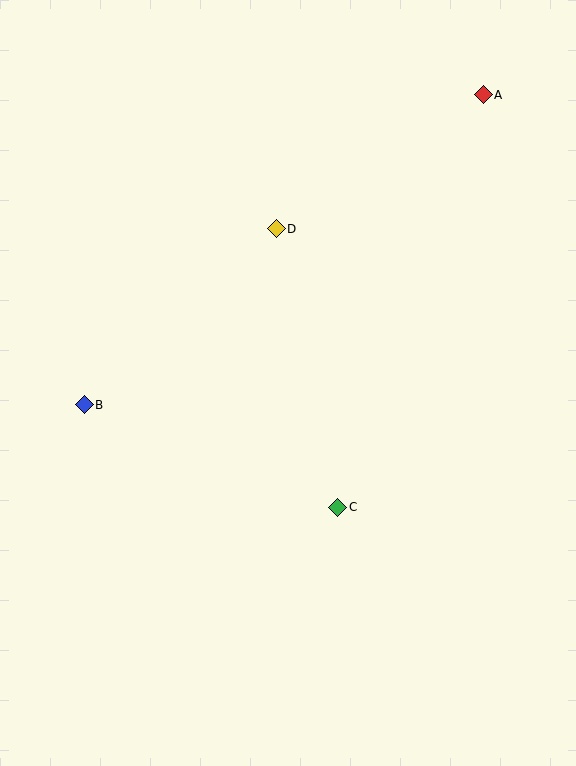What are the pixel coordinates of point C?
Point C is at (338, 507).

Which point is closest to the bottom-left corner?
Point B is closest to the bottom-left corner.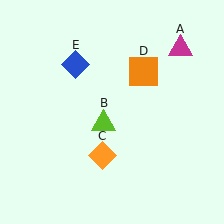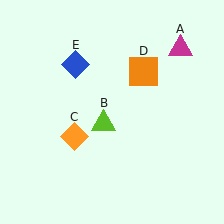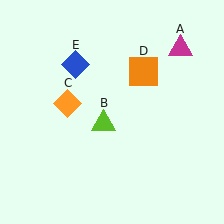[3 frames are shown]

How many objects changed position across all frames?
1 object changed position: orange diamond (object C).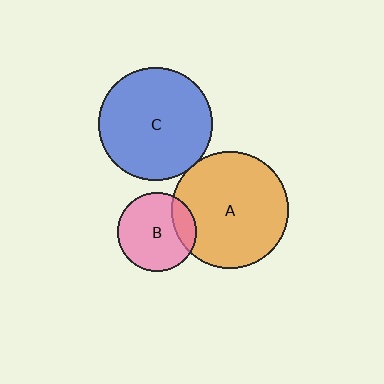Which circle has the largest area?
Circle A (orange).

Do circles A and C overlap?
Yes.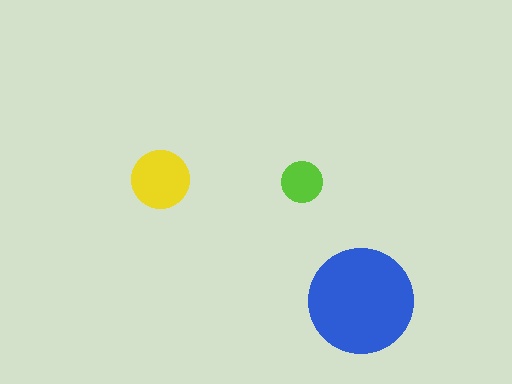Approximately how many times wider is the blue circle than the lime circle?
About 2.5 times wider.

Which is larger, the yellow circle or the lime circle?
The yellow one.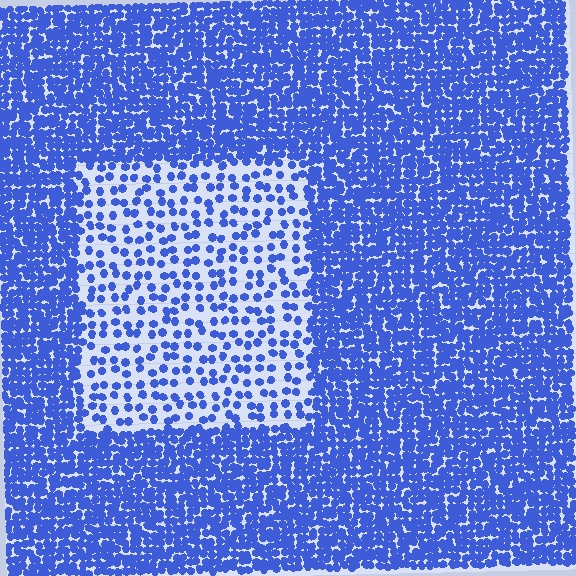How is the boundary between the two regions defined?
The boundary is defined by a change in element density (approximately 2.8x ratio). All elements are the same color, size, and shape.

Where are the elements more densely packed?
The elements are more densely packed outside the rectangle boundary.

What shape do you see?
I see a rectangle.